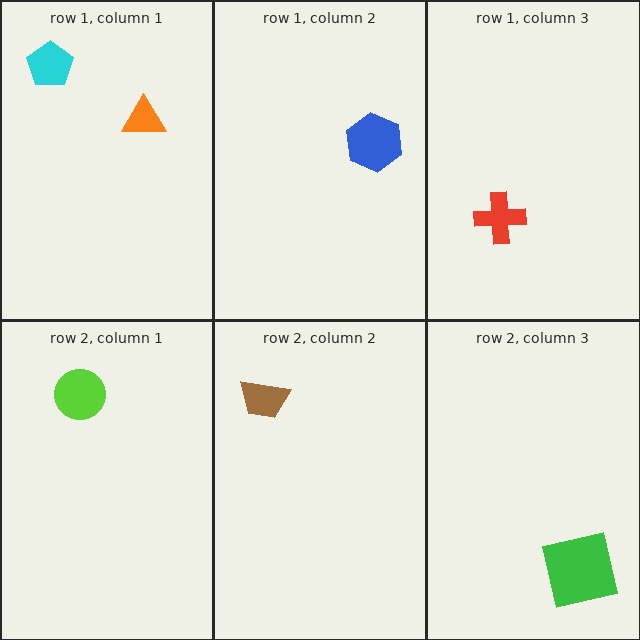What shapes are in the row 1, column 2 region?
The blue hexagon.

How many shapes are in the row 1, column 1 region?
2.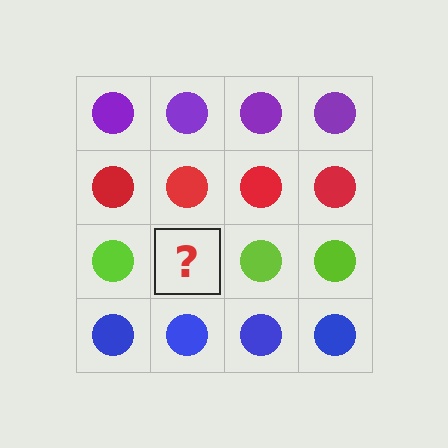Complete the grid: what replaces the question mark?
The question mark should be replaced with a lime circle.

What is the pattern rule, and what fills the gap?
The rule is that each row has a consistent color. The gap should be filled with a lime circle.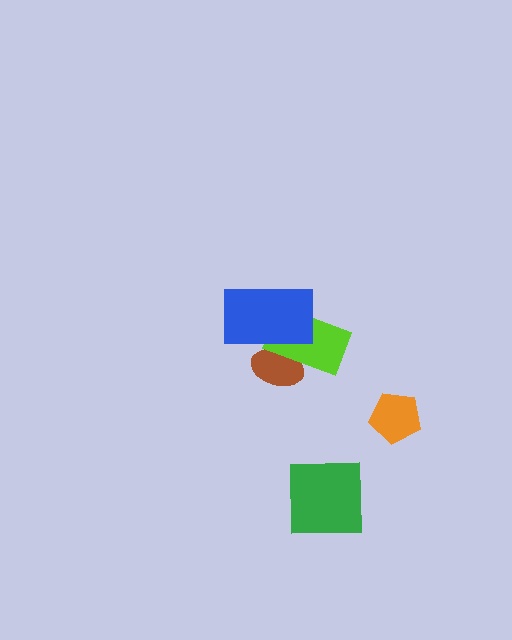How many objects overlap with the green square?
0 objects overlap with the green square.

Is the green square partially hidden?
No, no other shape covers it.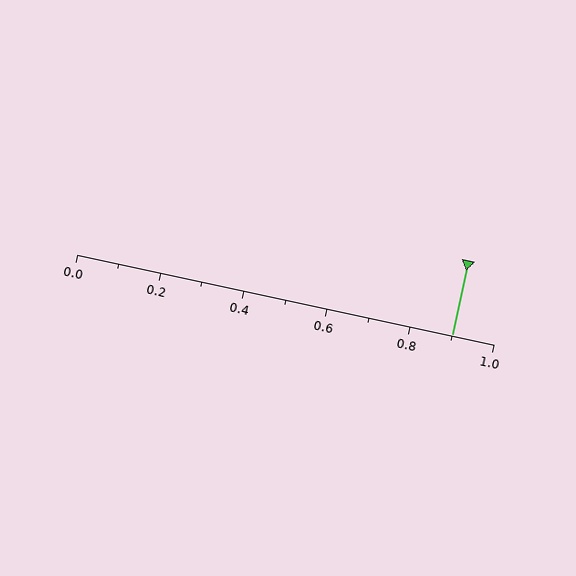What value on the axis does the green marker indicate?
The marker indicates approximately 0.9.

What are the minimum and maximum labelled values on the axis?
The axis runs from 0.0 to 1.0.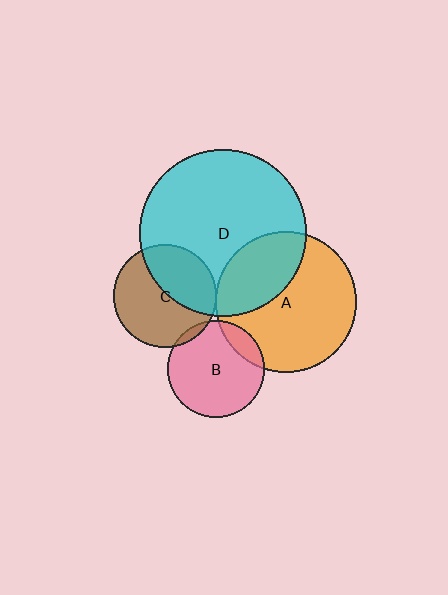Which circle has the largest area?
Circle D (cyan).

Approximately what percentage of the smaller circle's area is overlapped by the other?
Approximately 40%.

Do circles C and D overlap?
Yes.